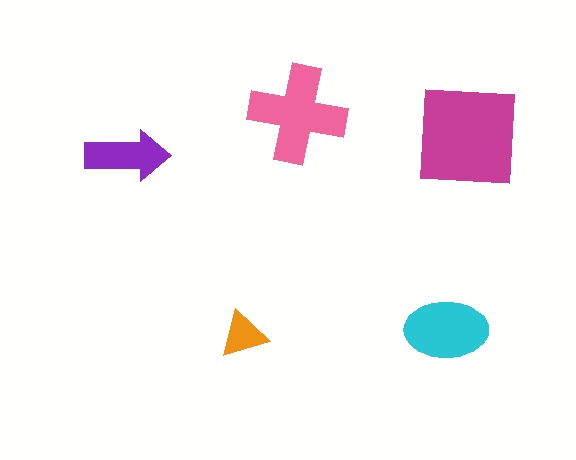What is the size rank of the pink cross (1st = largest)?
2nd.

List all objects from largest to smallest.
The magenta square, the pink cross, the cyan ellipse, the purple arrow, the orange triangle.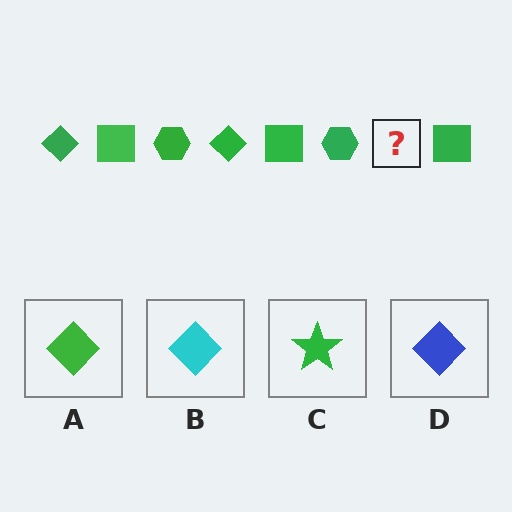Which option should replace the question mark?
Option A.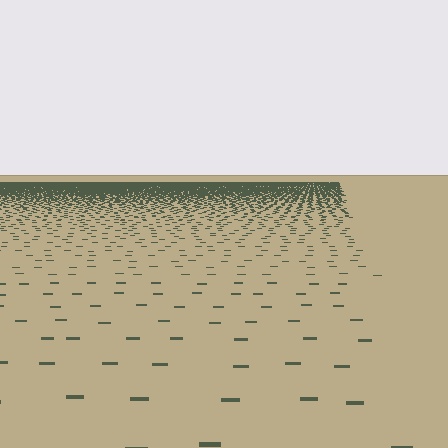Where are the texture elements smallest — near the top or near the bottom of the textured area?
Near the top.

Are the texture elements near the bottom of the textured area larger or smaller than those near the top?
Larger. Near the bottom, elements are closer to the viewer and appear at a bigger on-screen size.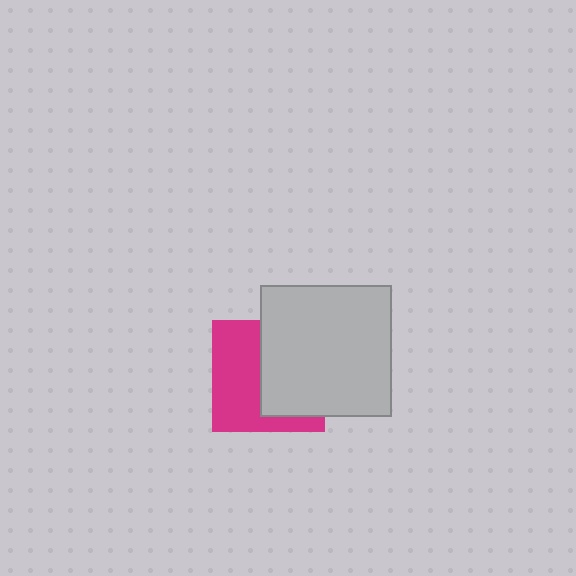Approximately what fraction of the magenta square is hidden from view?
Roughly 51% of the magenta square is hidden behind the light gray square.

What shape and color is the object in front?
The object in front is a light gray square.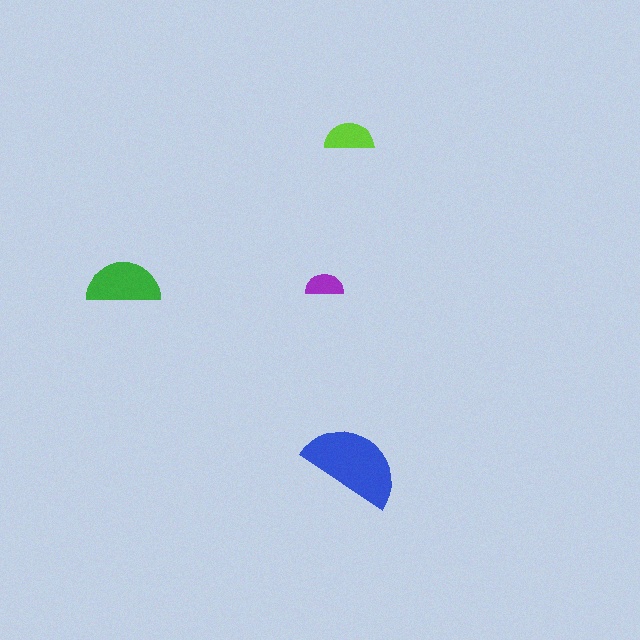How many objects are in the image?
There are 4 objects in the image.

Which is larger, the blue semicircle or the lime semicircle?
The blue one.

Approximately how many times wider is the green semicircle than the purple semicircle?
About 2 times wider.